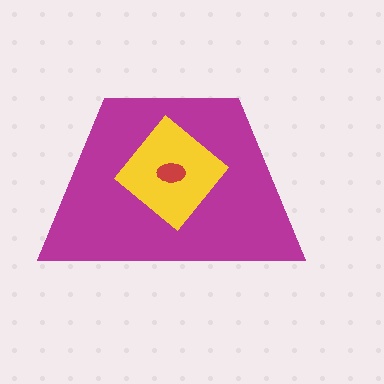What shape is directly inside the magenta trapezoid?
The yellow diamond.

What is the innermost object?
The red ellipse.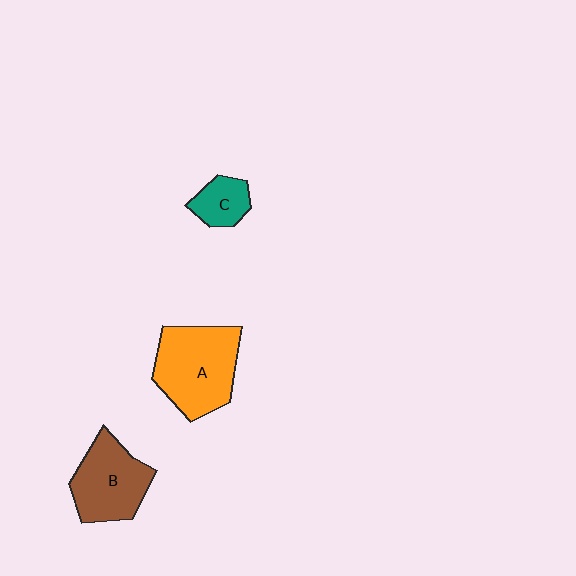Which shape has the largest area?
Shape A (orange).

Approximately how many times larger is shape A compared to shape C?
Approximately 2.7 times.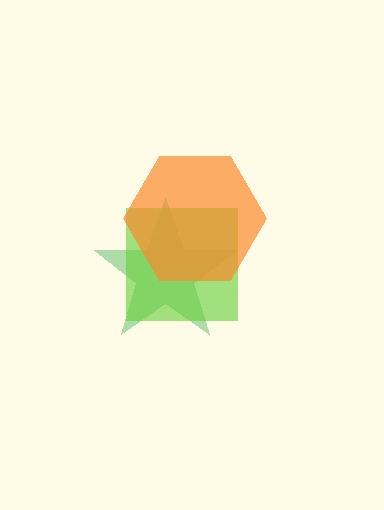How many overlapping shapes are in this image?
There are 3 overlapping shapes in the image.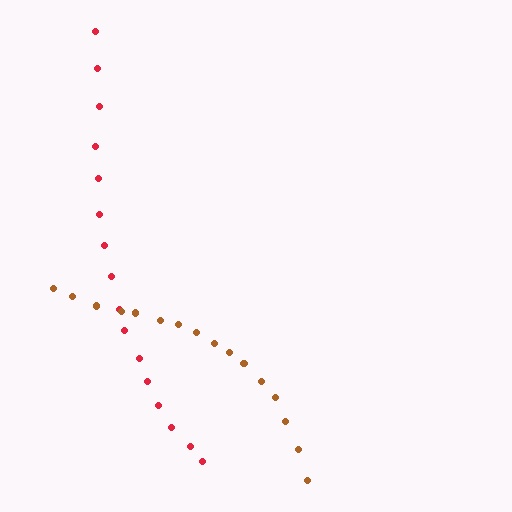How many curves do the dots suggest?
There are 2 distinct paths.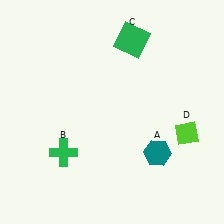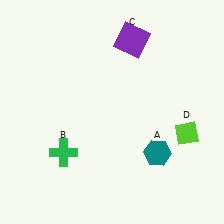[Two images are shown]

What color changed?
The square (C) changed from green in Image 1 to purple in Image 2.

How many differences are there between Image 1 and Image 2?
There is 1 difference between the two images.